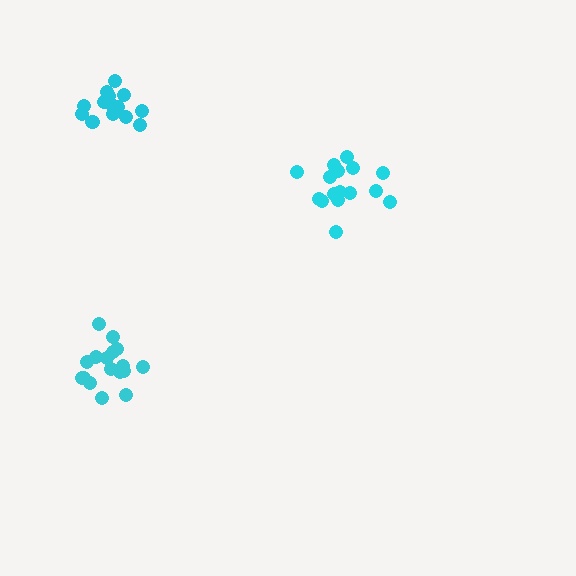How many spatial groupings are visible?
There are 3 spatial groupings.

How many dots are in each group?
Group 1: 18 dots, Group 2: 16 dots, Group 3: 15 dots (49 total).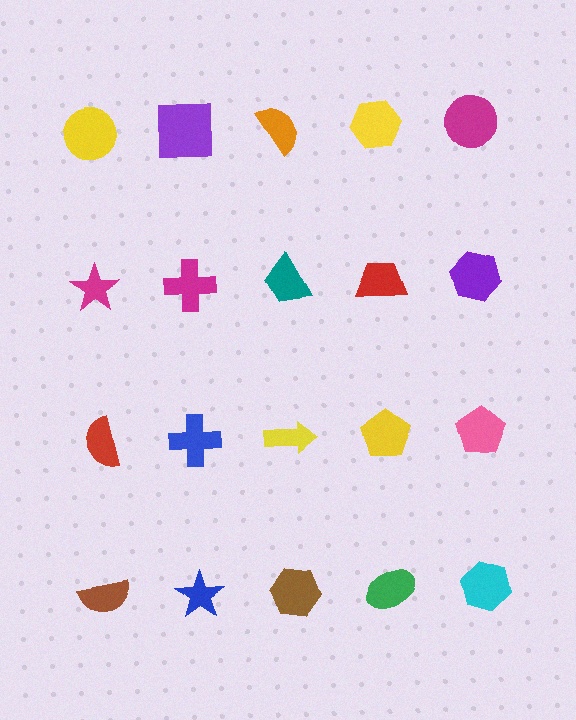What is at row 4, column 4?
A green ellipse.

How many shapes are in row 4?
5 shapes.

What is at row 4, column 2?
A blue star.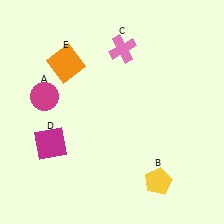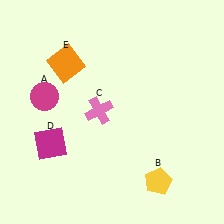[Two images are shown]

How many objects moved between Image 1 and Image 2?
1 object moved between the two images.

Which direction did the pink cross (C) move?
The pink cross (C) moved down.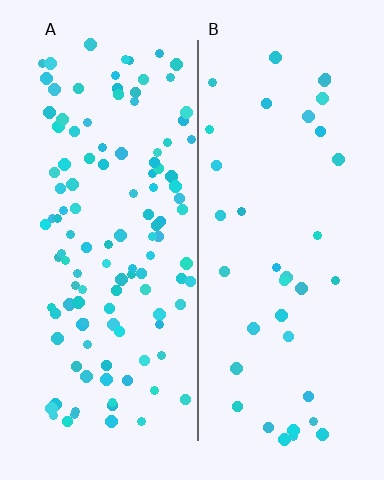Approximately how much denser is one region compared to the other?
Approximately 3.2× — region A over region B.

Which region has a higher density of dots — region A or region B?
A (the left).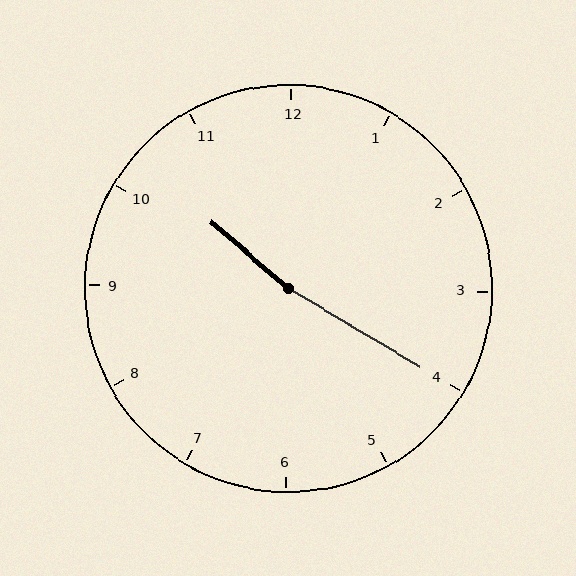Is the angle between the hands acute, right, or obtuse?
It is obtuse.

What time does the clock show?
10:20.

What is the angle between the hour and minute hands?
Approximately 170 degrees.